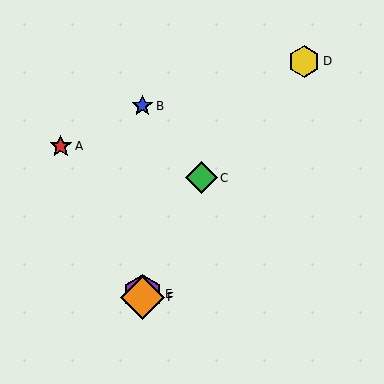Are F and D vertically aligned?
No, F is at x≈142 and D is at x≈304.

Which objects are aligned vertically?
Objects B, E, F are aligned vertically.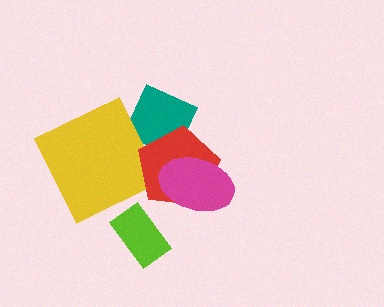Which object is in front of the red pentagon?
The magenta ellipse is in front of the red pentagon.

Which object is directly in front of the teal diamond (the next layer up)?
The yellow square is directly in front of the teal diamond.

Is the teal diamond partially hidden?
Yes, it is partially covered by another shape.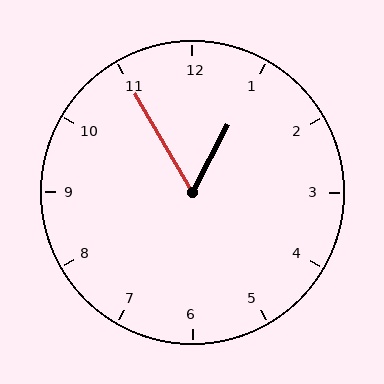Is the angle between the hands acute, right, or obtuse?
It is acute.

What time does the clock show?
12:55.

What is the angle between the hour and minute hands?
Approximately 58 degrees.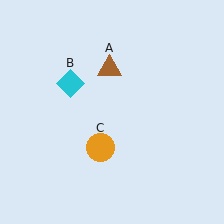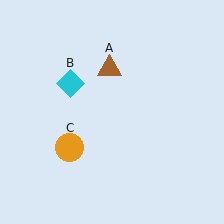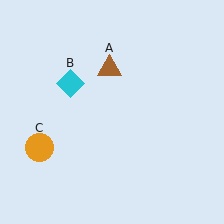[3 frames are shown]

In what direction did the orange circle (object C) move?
The orange circle (object C) moved left.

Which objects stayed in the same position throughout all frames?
Brown triangle (object A) and cyan diamond (object B) remained stationary.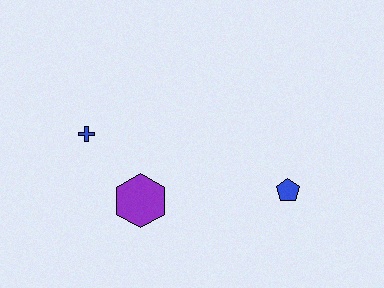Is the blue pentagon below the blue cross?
Yes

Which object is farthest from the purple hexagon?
The blue pentagon is farthest from the purple hexagon.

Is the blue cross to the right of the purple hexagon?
No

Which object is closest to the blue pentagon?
The purple hexagon is closest to the blue pentagon.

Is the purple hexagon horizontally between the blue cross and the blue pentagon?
Yes